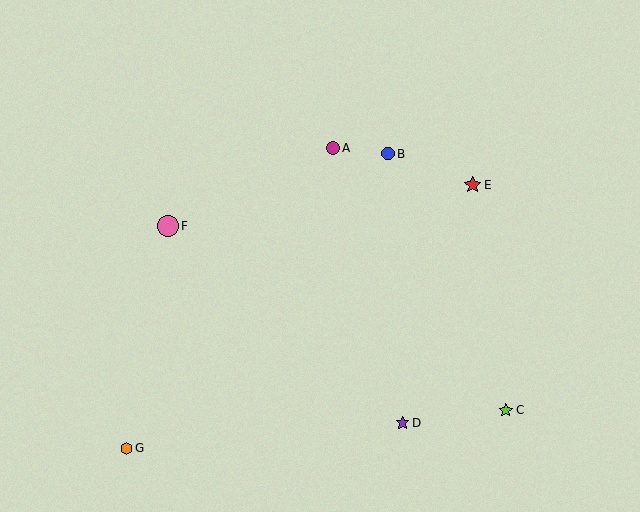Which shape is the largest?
The pink circle (labeled F) is the largest.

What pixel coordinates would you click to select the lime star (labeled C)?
Click at (506, 410) to select the lime star C.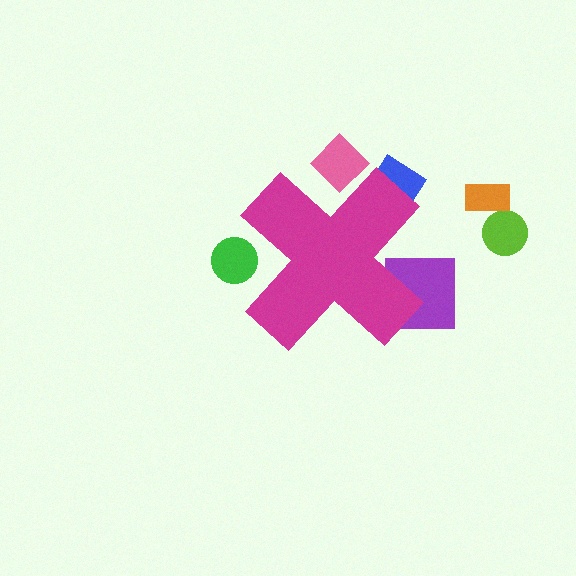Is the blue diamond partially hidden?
Yes, the blue diamond is partially hidden behind the magenta cross.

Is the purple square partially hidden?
Yes, the purple square is partially hidden behind the magenta cross.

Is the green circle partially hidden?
Yes, the green circle is partially hidden behind the magenta cross.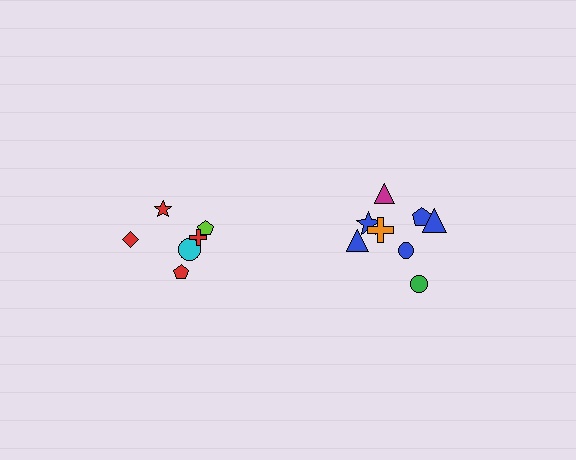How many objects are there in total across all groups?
There are 14 objects.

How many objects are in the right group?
There are 8 objects.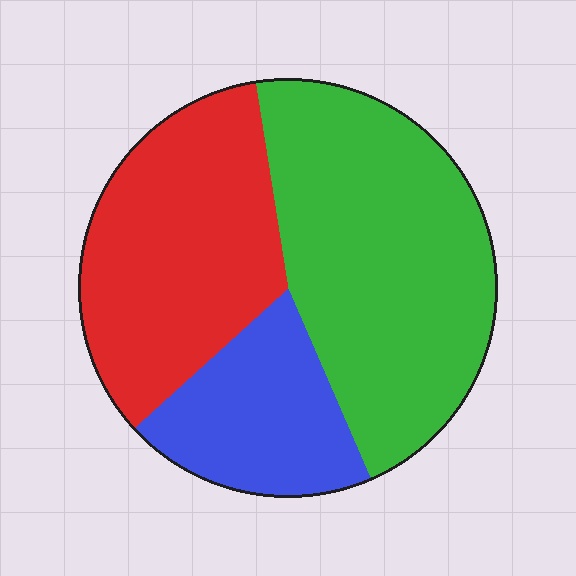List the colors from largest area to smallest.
From largest to smallest: green, red, blue.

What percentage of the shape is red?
Red covers roughly 35% of the shape.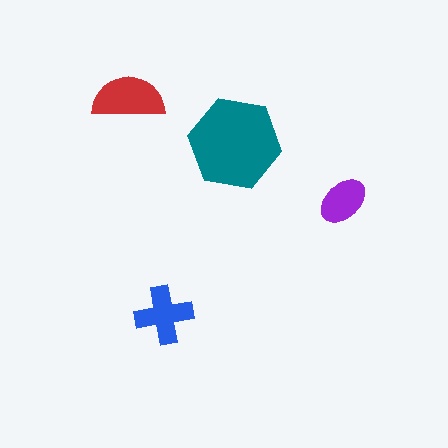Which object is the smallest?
The purple ellipse.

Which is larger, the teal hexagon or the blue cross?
The teal hexagon.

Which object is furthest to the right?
The purple ellipse is rightmost.